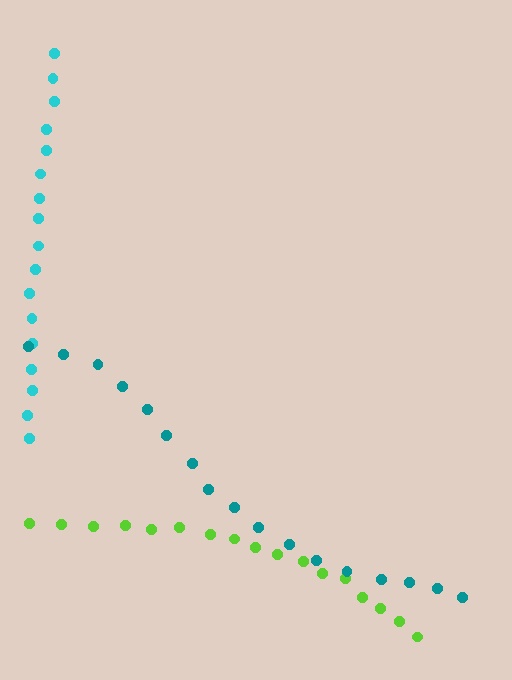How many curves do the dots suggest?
There are 3 distinct paths.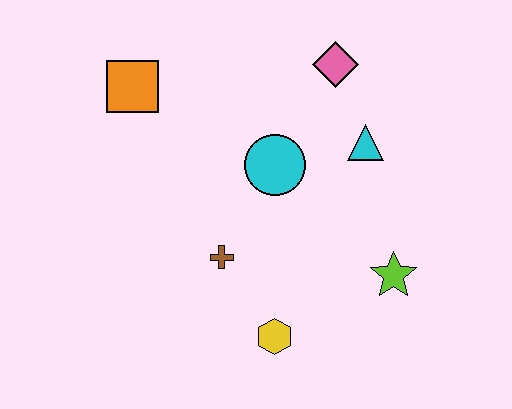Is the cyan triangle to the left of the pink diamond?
No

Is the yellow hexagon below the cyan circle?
Yes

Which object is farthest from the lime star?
The orange square is farthest from the lime star.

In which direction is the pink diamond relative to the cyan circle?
The pink diamond is above the cyan circle.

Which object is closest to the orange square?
The cyan circle is closest to the orange square.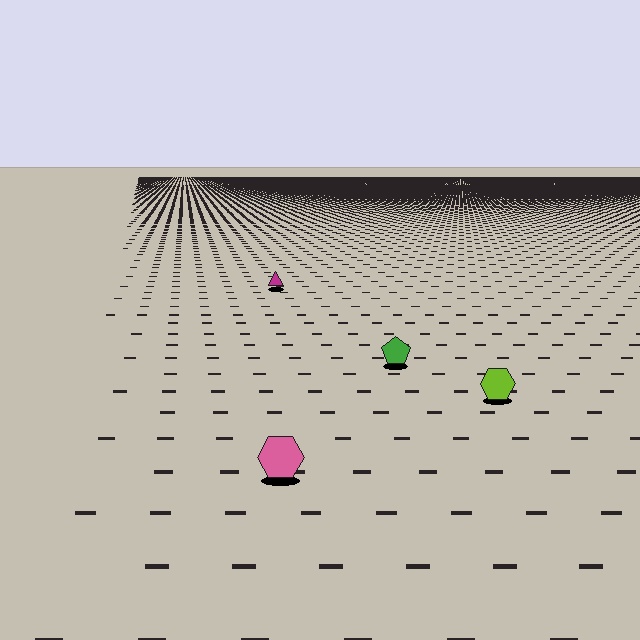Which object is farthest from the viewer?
The magenta triangle is farthest from the viewer. It appears smaller and the ground texture around it is denser.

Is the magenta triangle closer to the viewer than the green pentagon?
No. The green pentagon is closer — you can tell from the texture gradient: the ground texture is coarser near it.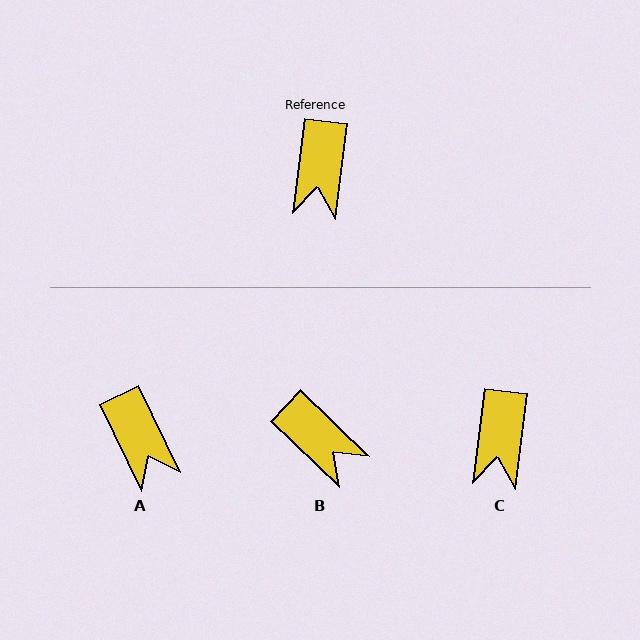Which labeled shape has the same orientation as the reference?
C.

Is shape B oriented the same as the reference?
No, it is off by about 54 degrees.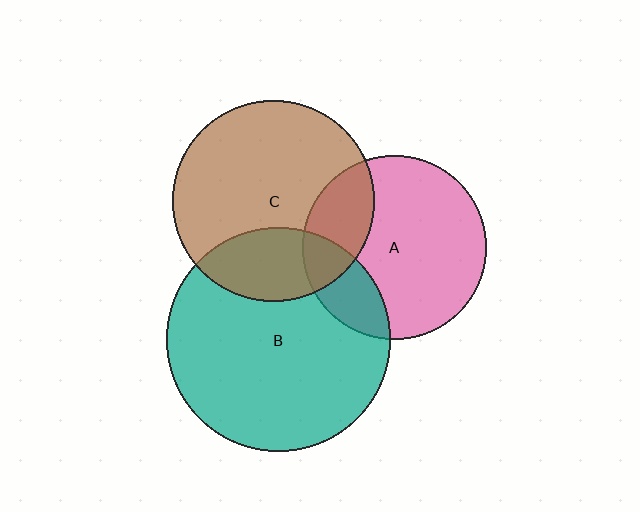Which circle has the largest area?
Circle B (teal).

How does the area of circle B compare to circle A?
Approximately 1.5 times.